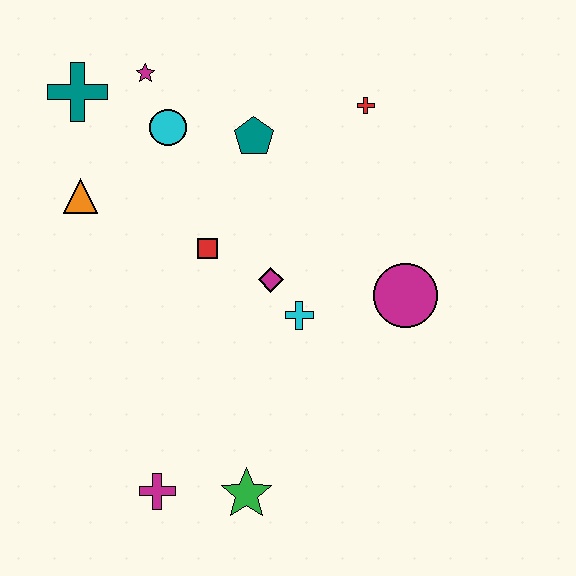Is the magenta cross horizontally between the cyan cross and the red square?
No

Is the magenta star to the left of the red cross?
Yes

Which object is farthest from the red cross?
The magenta cross is farthest from the red cross.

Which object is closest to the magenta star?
The cyan circle is closest to the magenta star.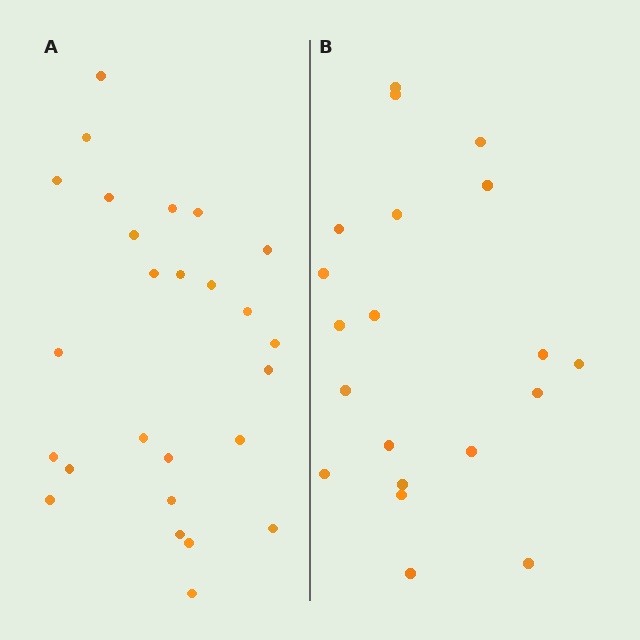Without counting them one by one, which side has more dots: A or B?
Region A (the left region) has more dots.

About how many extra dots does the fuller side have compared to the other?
Region A has about 6 more dots than region B.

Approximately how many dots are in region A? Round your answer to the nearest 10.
About 30 dots. (The exact count is 26, which rounds to 30.)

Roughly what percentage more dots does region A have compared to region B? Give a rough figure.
About 30% more.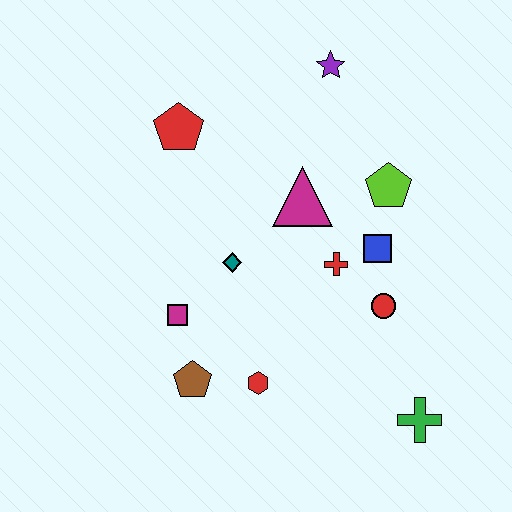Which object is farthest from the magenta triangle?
The green cross is farthest from the magenta triangle.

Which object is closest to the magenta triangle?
The red cross is closest to the magenta triangle.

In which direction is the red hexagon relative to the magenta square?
The red hexagon is to the right of the magenta square.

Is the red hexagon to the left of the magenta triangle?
Yes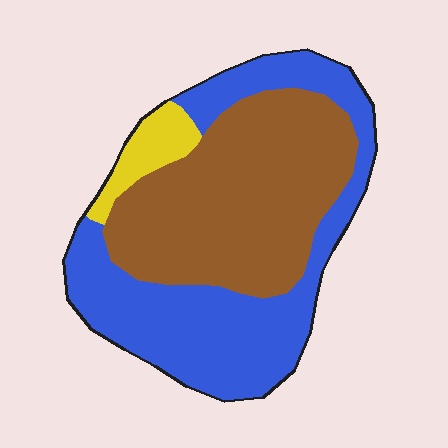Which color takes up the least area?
Yellow, at roughly 5%.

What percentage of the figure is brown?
Brown covers 47% of the figure.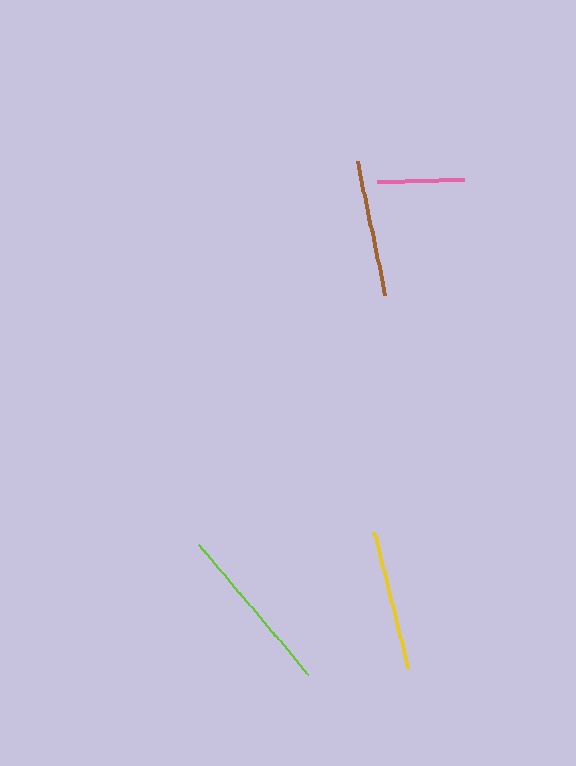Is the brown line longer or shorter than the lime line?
The lime line is longer than the brown line.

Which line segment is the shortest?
The pink line is the shortest at approximately 87 pixels.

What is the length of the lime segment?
The lime segment is approximately 171 pixels long.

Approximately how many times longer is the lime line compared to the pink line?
The lime line is approximately 2.0 times the length of the pink line.